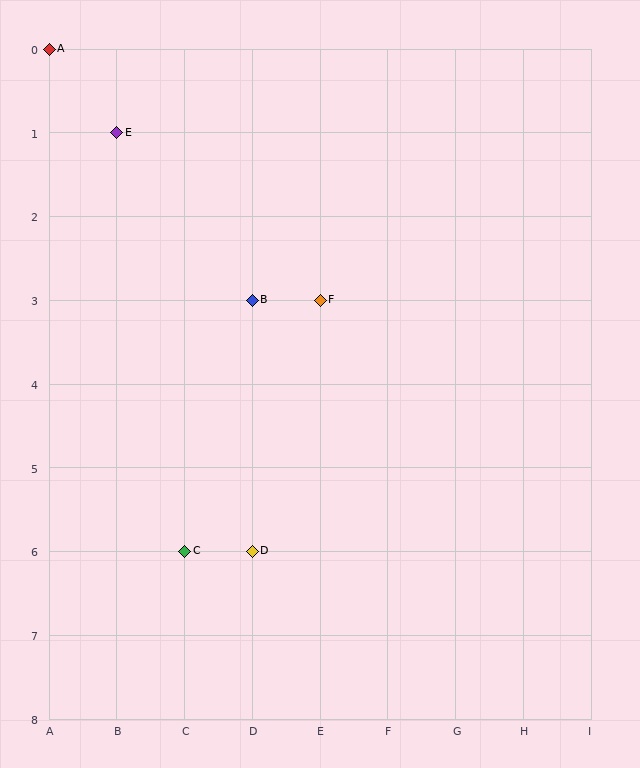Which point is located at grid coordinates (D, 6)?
Point D is at (D, 6).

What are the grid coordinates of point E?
Point E is at grid coordinates (B, 1).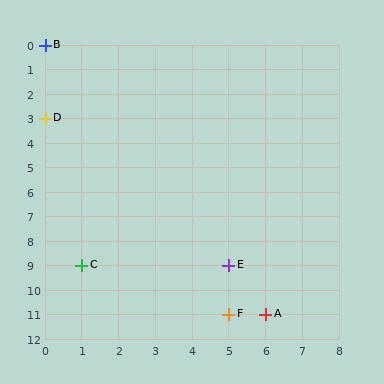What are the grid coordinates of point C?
Point C is at grid coordinates (1, 9).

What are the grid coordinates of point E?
Point E is at grid coordinates (5, 9).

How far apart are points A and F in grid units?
Points A and F are 1 column apart.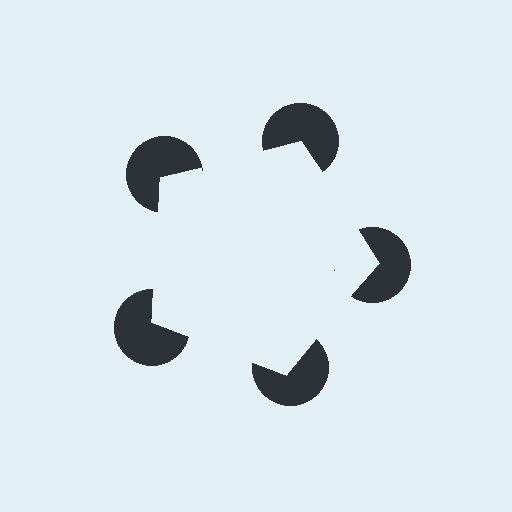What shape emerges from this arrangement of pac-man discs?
An illusory pentagon — its edges are inferred from the aligned wedge cuts in the pac-man discs, not physically drawn.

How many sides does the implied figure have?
5 sides.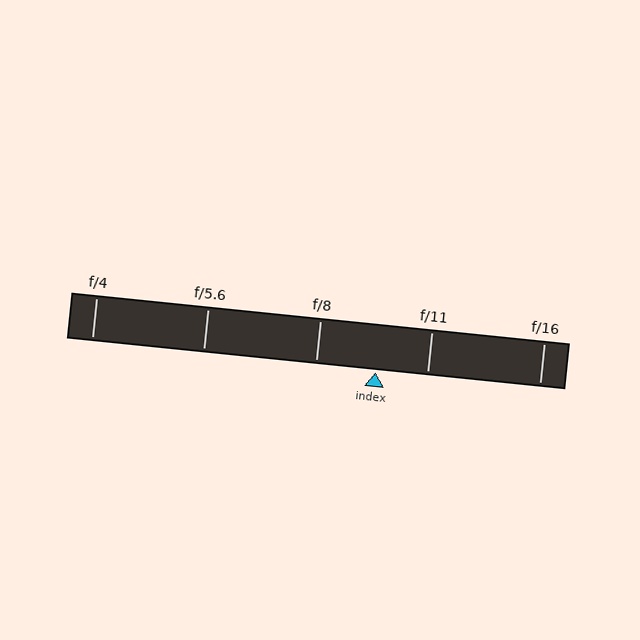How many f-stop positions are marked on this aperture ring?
There are 5 f-stop positions marked.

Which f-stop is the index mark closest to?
The index mark is closest to f/11.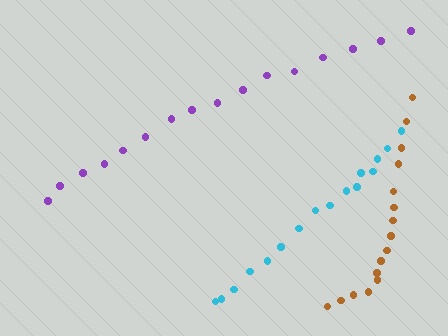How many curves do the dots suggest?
There are 3 distinct paths.